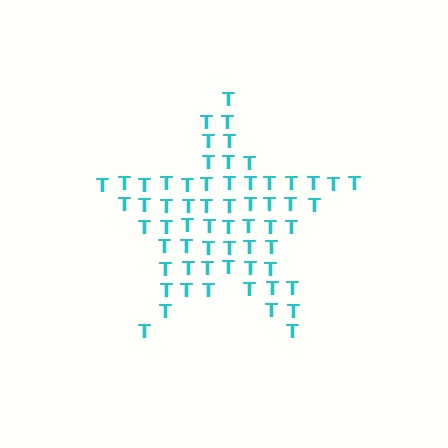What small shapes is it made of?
It is made of small letter T's.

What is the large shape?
The large shape is a star.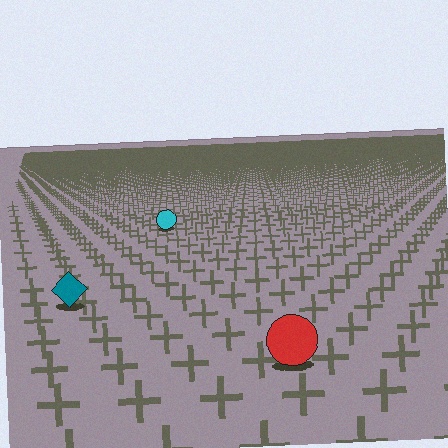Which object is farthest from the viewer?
The cyan circle is farthest from the viewer. It appears smaller and the ground texture around it is denser.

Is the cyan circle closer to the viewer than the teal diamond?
No. The teal diamond is closer — you can tell from the texture gradient: the ground texture is coarser near it.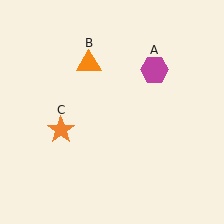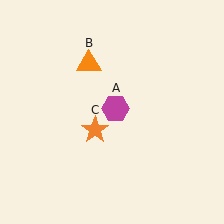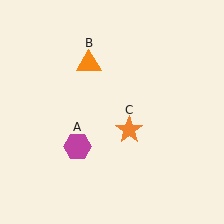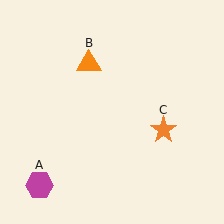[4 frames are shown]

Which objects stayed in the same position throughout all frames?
Orange triangle (object B) remained stationary.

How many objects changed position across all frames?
2 objects changed position: magenta hexagon (object A), orange star (object C).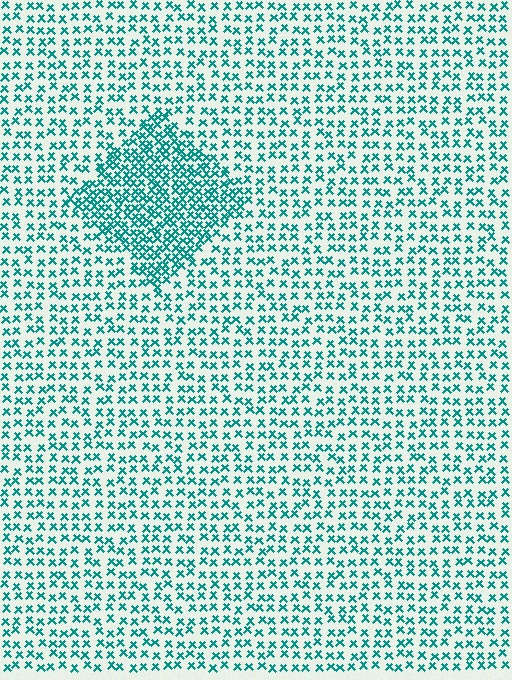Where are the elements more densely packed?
The elements are more densely packed inside the diamond boundary.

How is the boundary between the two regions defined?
The boundary is defined by a change in element density (approximately 2.0x ratio). All elements are the same color, size, and shape.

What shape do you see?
I see a diamond.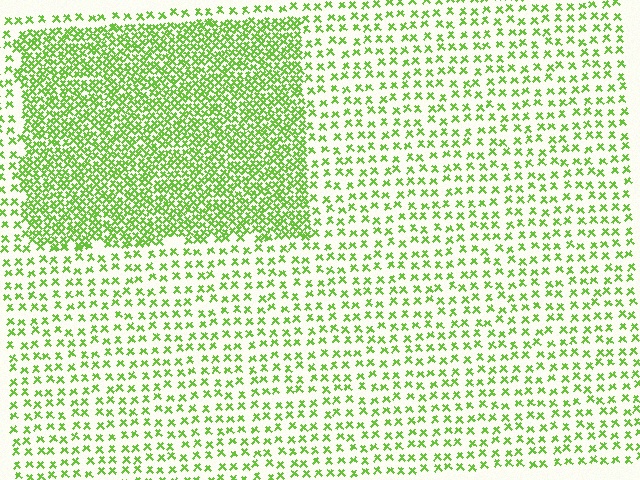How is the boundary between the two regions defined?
The boundary is defined by a change in element density (approximately 2.6x ratio). All elements are the same color, size, and shape.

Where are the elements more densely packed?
The elements are more densely packed inside the rectangle boundary.